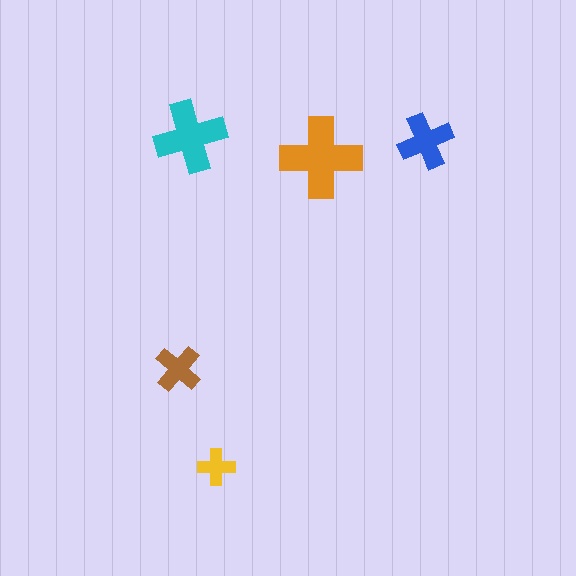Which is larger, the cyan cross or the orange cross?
The orange one.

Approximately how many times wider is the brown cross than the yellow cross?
About 1.5 times wider.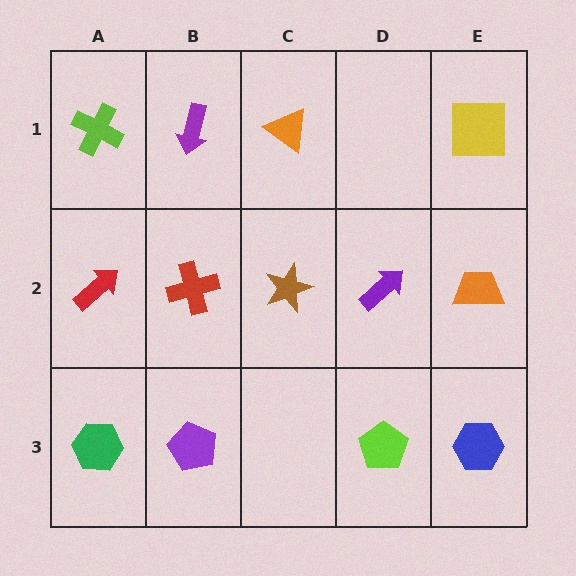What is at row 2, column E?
An orange trapezoid.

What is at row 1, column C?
An orange triangle.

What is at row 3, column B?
A purple pentagon.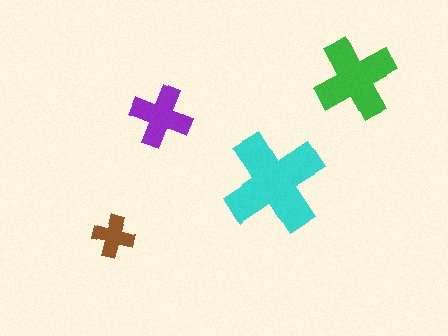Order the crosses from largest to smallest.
the cyan one, the green one, the purple one, the brown one.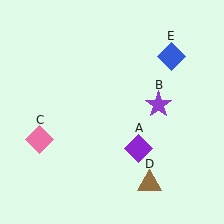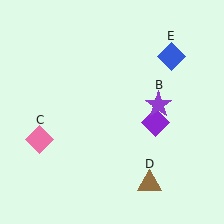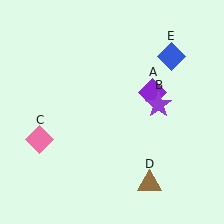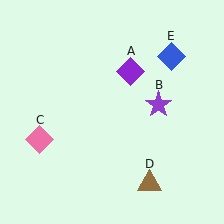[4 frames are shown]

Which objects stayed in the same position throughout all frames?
Purple star (object B) and pink diamond (object C) and brown triangle (object D) and blue diamond (object E) remained stationary.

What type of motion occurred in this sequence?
The purple diamond (object A) rotated counterclockwise around the center of the scene.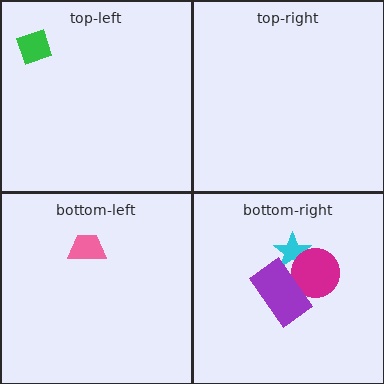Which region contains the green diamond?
The top-left region.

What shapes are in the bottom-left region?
The pink trapezoid.